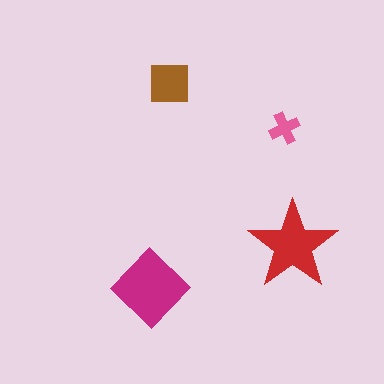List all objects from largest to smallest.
The magenta diamond, the red star, the brown square, the pink cross.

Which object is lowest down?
The magenta diamond is bottommost.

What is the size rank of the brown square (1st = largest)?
3rd.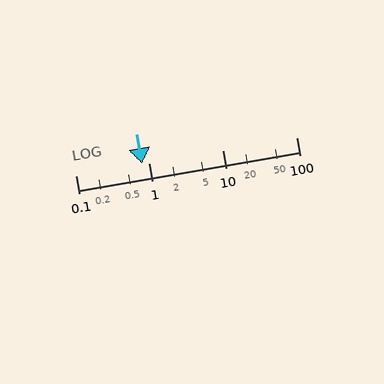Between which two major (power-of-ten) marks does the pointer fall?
The pointer is between 0.1 and 1.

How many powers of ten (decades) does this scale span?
The scale spans 3 decades, from 0.1 to 100.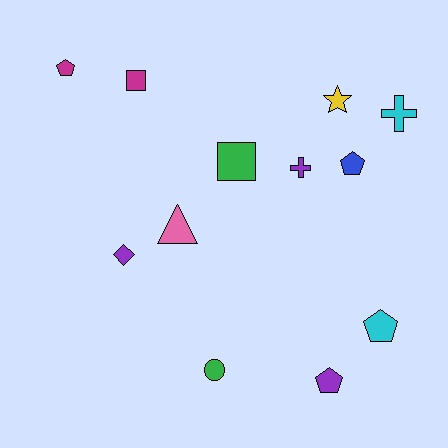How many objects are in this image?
There are 12 objects.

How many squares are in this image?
There are 2 squares.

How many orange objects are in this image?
There are no orange objects.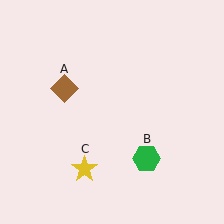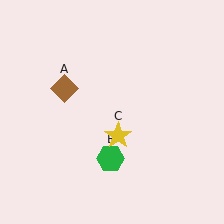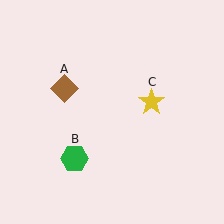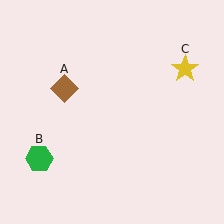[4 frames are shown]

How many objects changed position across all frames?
2 objects changed position: green hexagon (object B), yellow star (object C).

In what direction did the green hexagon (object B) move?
The green hexagon (object B) moved left.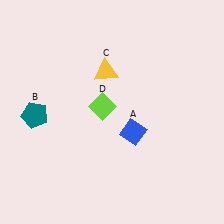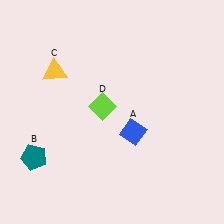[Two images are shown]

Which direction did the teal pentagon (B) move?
The teal pentagon (B) moved down.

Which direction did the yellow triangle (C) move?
The yellow triangle (C) moved left.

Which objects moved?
The objects that moved are: the teal pentagon (B), the yellow triangle (C).